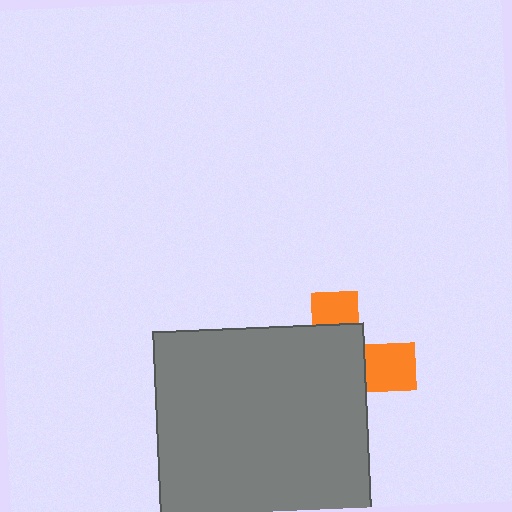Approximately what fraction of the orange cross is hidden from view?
Roughly 69% of the orange cross is hidden behind the gray square.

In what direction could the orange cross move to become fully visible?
The orange cross could move right. That would shift it out from behind the gray square entirely.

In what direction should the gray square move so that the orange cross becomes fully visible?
The gray square should move left. That is the shortest direction to clear the overlap and leave the orange cross fully visible.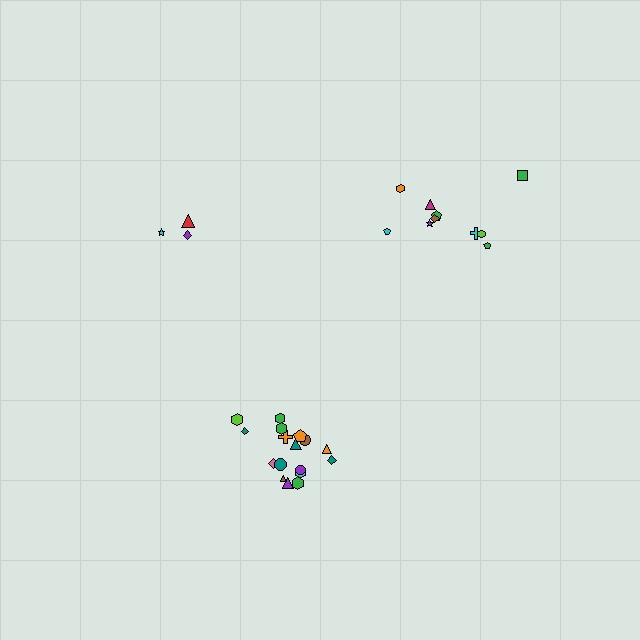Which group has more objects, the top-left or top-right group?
The top-right group.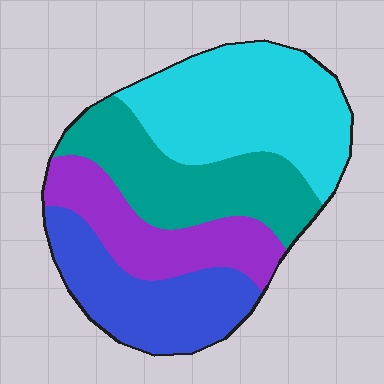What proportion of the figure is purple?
Purple covers around 20% of the figure.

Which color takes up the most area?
Cyan, at roughly 35%.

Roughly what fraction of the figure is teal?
Teal takes up about one quarter (1/4) of the figure.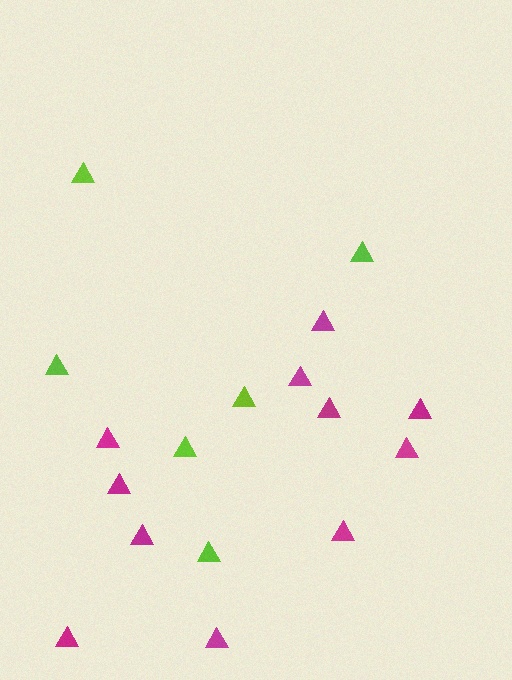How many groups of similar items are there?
There are 2 groups: one group of magenta triangles (11) and one group of lime triangles (6).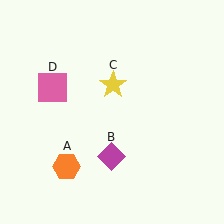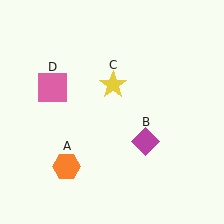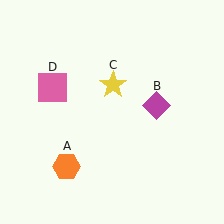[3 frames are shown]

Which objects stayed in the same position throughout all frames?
Orange hexagon (object A) and yellow star (object C) and pink square (object D) remained stationary.